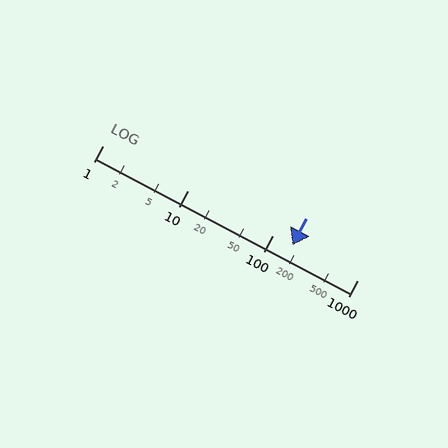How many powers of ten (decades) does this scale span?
The scale spans 3 decades, from 1 to 1000.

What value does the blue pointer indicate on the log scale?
The pointer indicates approximately 170.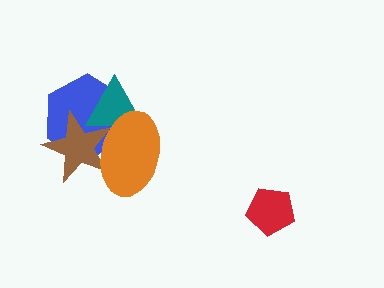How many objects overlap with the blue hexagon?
3 objects overlap with the blue hexagon.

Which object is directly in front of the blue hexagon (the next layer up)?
The brown star is directly in front of the blue hexagon.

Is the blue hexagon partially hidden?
Yes, it is partially covered by another shape.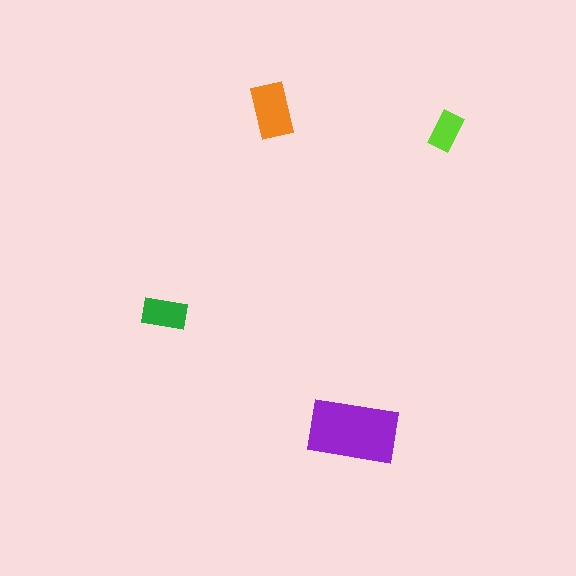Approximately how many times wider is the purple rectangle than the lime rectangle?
About 2.5 times wider.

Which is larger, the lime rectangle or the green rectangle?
The green one.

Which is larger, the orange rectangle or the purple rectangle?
The purple one.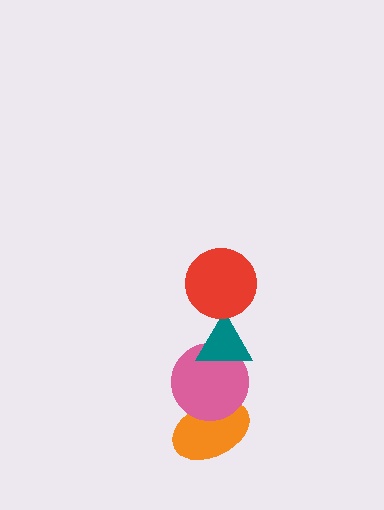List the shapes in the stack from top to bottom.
From top to bottom: the red circle, the teal triangle, the pink circle, the orange ellipse.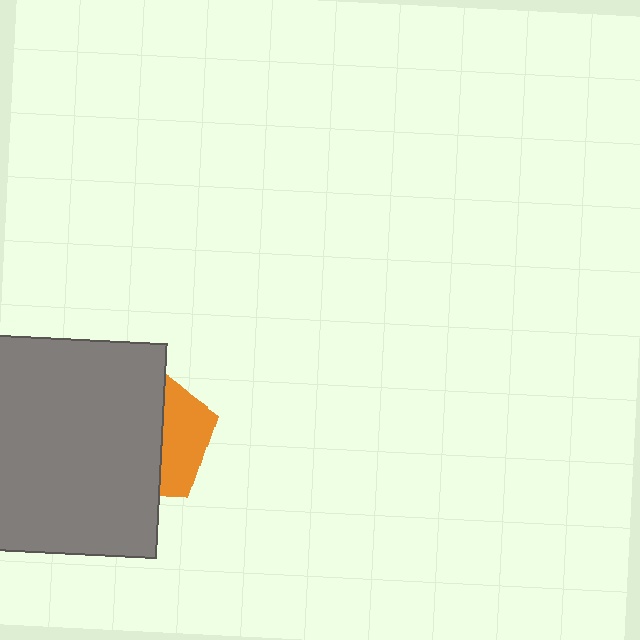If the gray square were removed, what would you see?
You would see the complete orange pentagon.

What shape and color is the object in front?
The object in front is a gray square.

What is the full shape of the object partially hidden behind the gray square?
The partially hidden object is an orange pentagon.